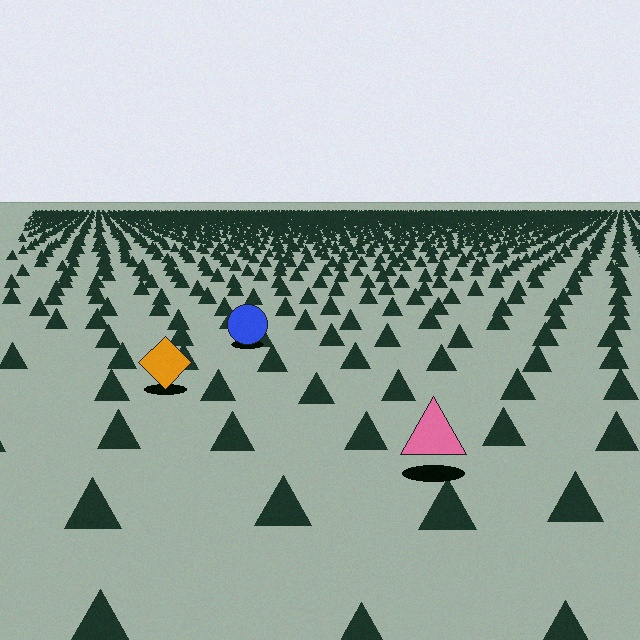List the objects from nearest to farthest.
From nearest to farthest: the pink triangle, the orange diamond, the blue circle.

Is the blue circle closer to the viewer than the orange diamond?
No. The orange diamond is closer — you can tell from the texture gradient: the ground texture is coarser near it.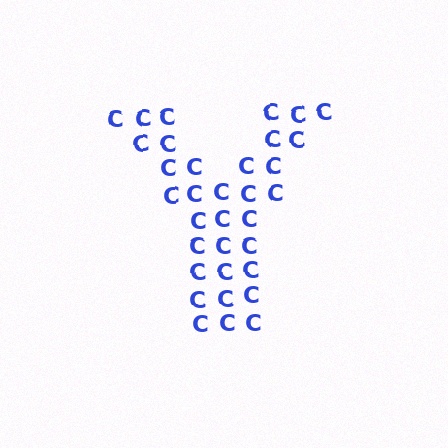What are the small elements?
The small elements are letter C's.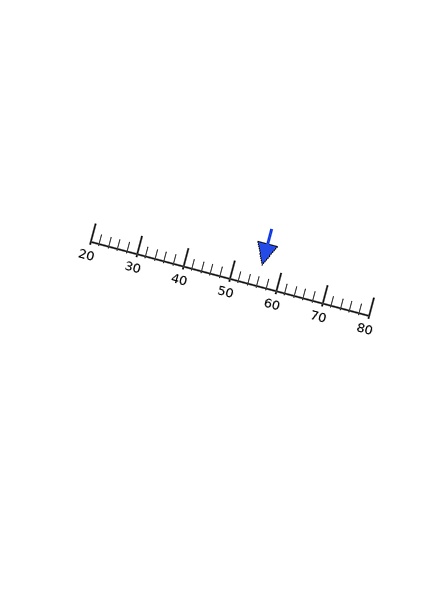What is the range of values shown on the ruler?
The ruler shows values from 20 to 80.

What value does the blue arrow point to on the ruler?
The blue arrow points to approximately 56.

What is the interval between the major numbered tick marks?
The major tick marks are spaced 10 units apart.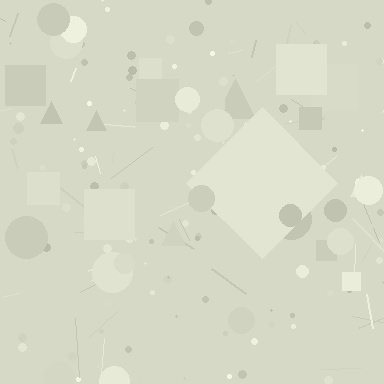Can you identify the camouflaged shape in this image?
The camouflaged shape is a diamond.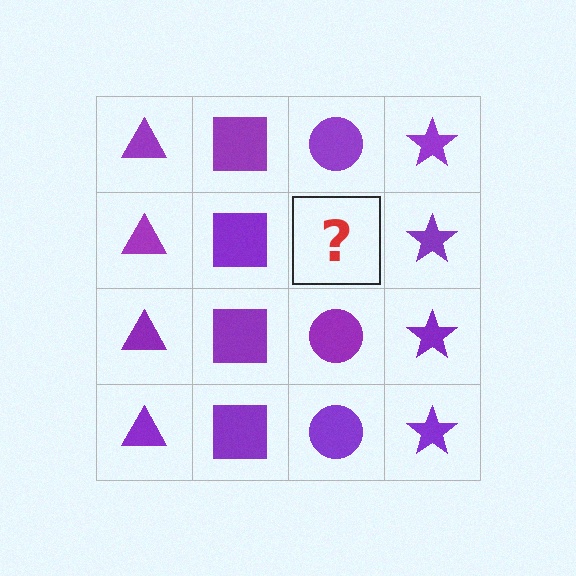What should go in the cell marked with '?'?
The missing cell should contain a purple circle.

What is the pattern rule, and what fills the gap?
The rule is that each column has a consistent shape. The gap should be filled with a purple circle.